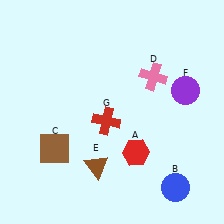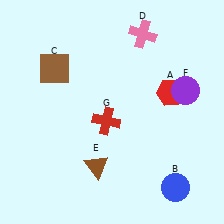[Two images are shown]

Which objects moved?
The objects that moved are: the red hexagon (A), the brown square (C), the pink cross (D).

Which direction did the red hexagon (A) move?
The red hexagon (A) moved up.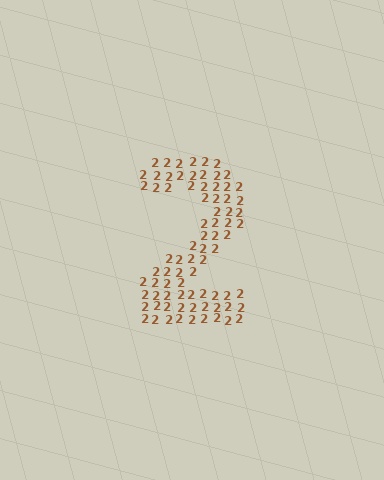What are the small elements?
The small elements are digit 2's.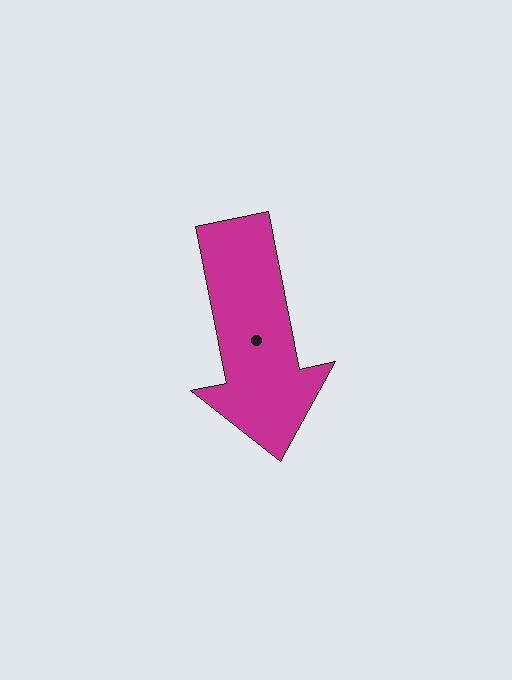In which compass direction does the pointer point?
South.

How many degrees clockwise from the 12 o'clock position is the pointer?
Approximately 169 degrees.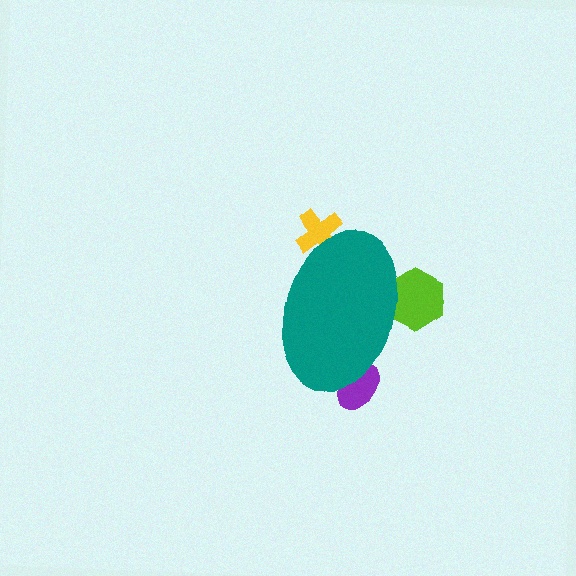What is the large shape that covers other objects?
A teal ellipse.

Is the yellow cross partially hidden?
Yes, the yellow cross is partially hidden behind the teal ellipse.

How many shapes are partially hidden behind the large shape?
3 shapes are partially hidden.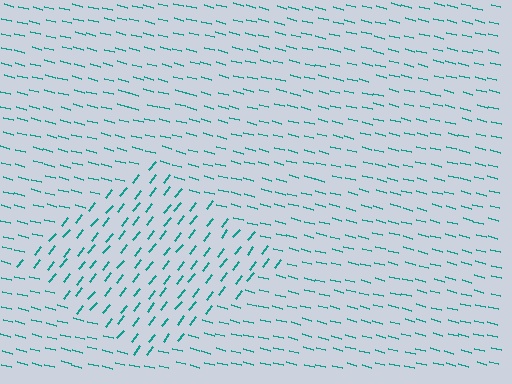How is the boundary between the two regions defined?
The boundary is defined purely by a change in line orientation (approximately 66 degrees difference). All lines are the same color and thickness.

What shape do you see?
I see a diamond.